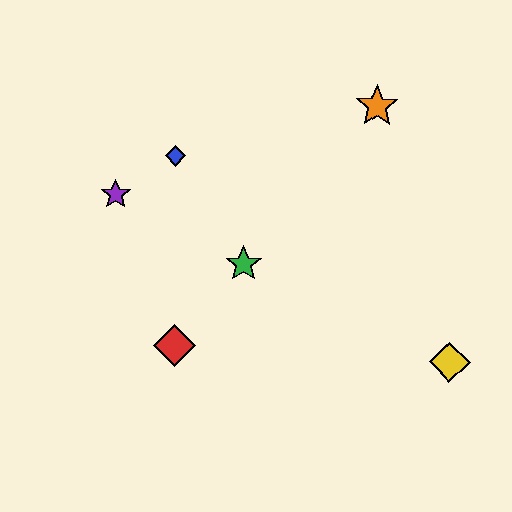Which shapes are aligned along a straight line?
The red diamond, the green star, the orange star are aligned along a straight line.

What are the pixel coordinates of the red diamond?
The red diamond is at (174, 345).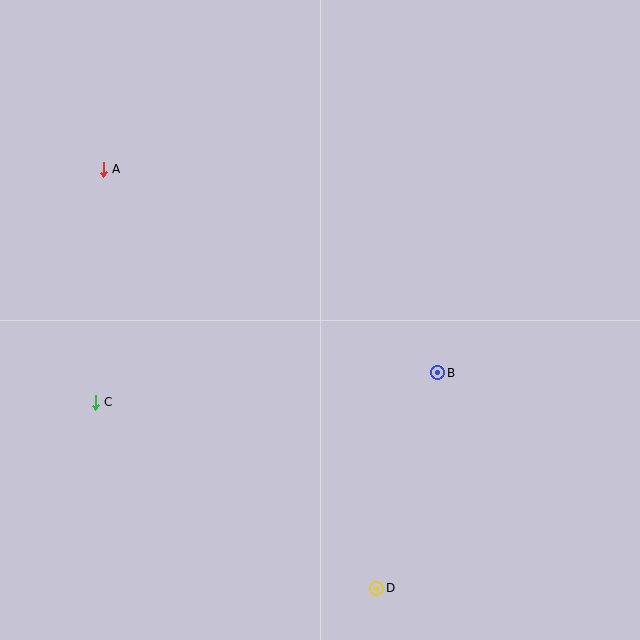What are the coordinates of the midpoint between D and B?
The midpoint between D and B is at (407, 480).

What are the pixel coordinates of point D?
Point D is at (377, 588).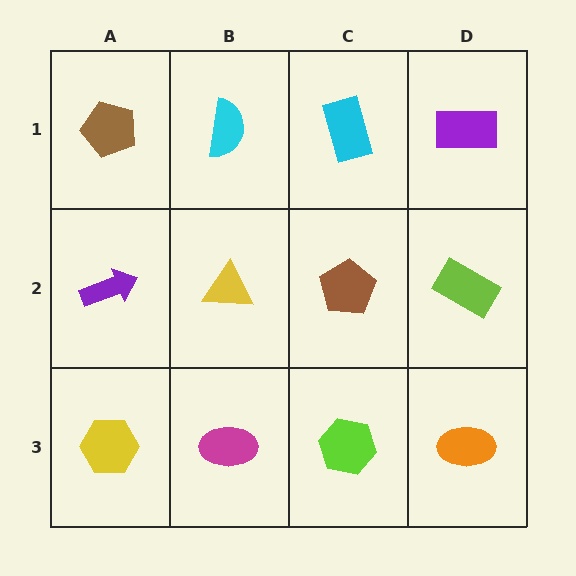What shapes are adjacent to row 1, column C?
A brown pentagon (row 2, column C), a cyan semicircle (row 1, column B), a purple rectangle (row 1, column D).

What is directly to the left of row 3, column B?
A yellow hexagon.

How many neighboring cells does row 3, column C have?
3.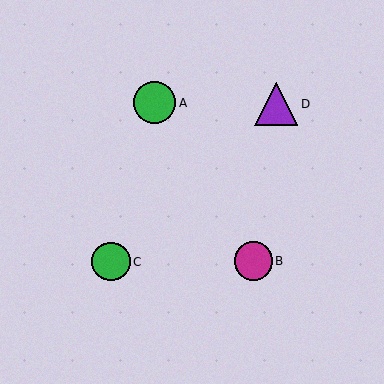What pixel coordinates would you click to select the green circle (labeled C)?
Click at (111, 262) to select the green circle C.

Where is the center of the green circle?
The center of the green circle is at (111, 262).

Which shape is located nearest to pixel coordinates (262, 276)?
The magenta circle (labeled B) at (253, 261) is nearest to that location.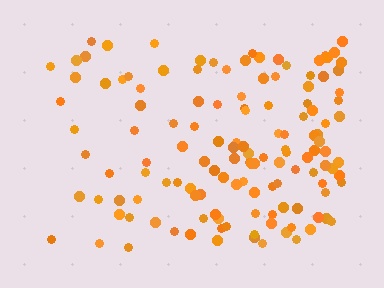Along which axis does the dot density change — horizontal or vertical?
Horizontal.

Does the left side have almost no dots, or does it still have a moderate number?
Still a moderate number, just noticeably fewer than the right.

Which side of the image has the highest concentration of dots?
The right.